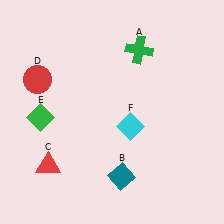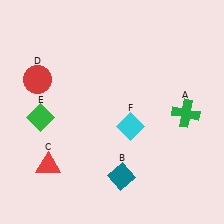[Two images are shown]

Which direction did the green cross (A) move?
The green cross (A) moved down.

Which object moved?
The green cross (A) moved down.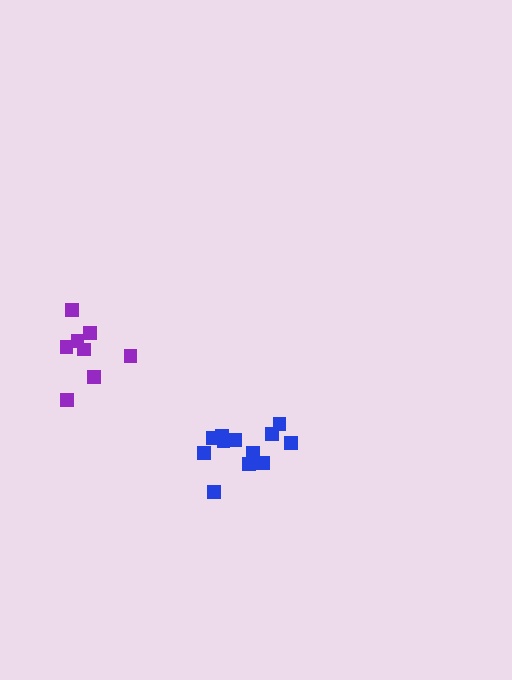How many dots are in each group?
Group 1: 12 dots, Group 2: 8 dots (20 total).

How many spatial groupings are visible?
There are 2 spatial groupings.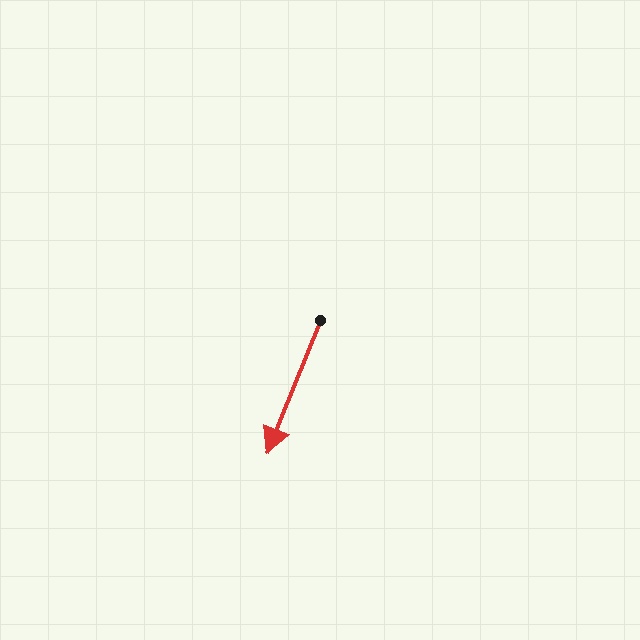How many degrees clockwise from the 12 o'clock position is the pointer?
Approximately 202 degrees.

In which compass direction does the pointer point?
South.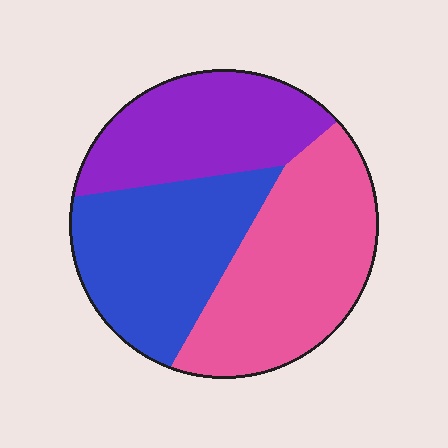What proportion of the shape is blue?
Blue covers 33% of the shape.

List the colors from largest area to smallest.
From largest to smallest: pink, blue, purple.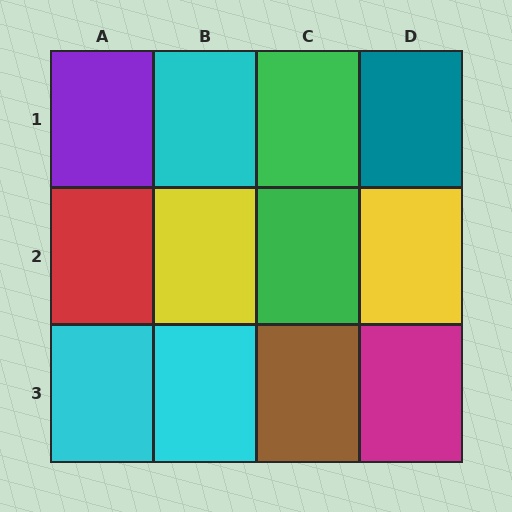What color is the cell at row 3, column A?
Cyan.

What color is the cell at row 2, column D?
Yellow.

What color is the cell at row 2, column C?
Green.